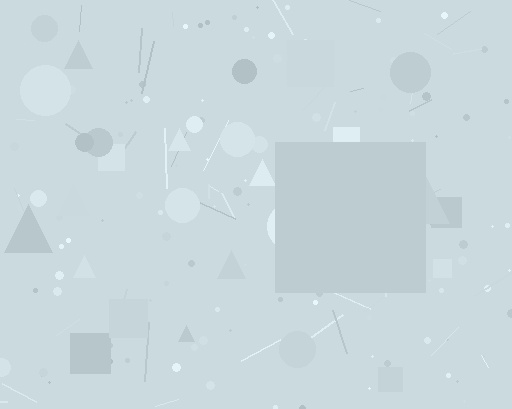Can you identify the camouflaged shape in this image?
The camouflaged shape is a square.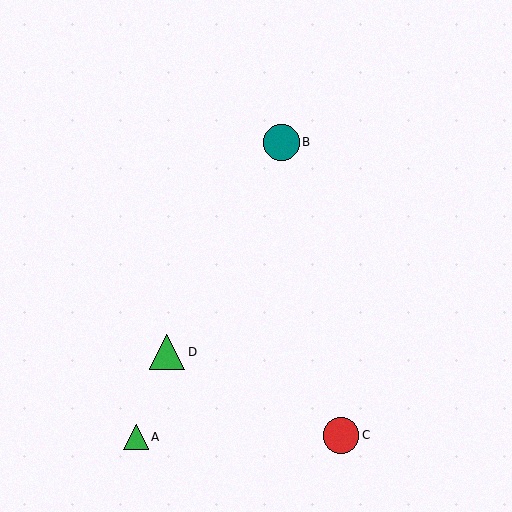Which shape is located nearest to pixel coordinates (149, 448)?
The green triangle (labeled A) at (136, 437) is nearest to that location.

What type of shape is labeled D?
Shape D is a green triangle.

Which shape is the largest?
The teal circle (labeled B) is the largest.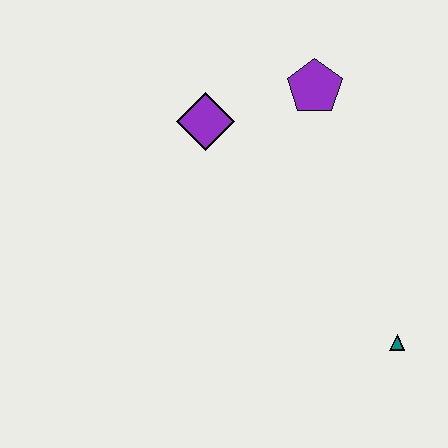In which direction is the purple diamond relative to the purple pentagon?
The purple diamond is to the left of the purple pentagon.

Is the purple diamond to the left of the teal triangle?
Yes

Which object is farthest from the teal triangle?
The purple diamond is farthest from the teal triangle.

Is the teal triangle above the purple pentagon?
No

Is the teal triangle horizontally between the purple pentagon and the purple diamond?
No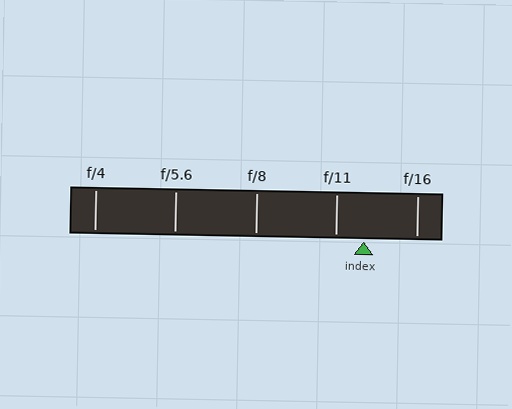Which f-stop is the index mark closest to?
The index mark is closest to f/11.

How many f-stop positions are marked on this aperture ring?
There are 5 f-stop positions marked.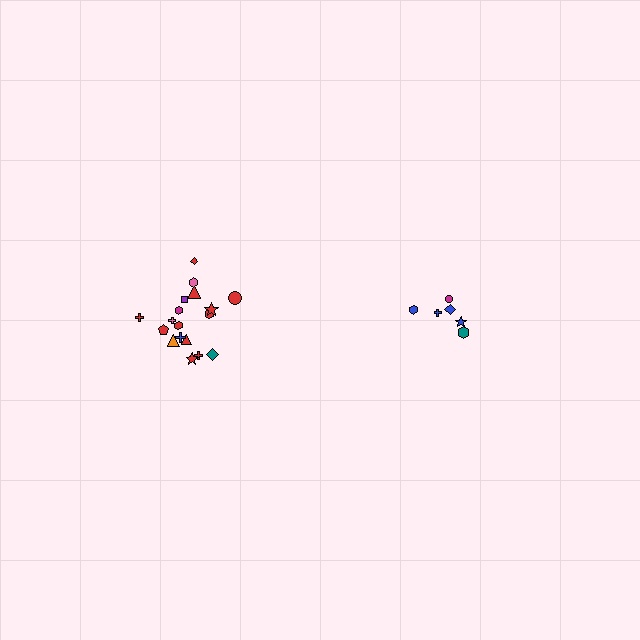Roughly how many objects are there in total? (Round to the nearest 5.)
Roughly 25 objects in total.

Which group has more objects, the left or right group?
The left group.